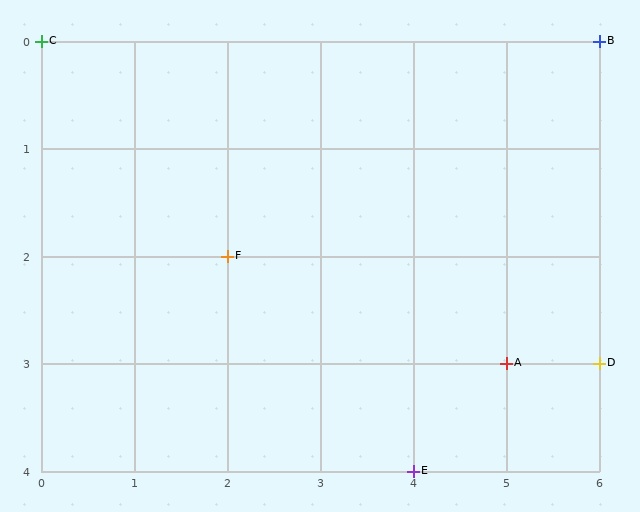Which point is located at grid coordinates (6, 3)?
Point D is at (6, 3).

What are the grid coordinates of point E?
Point E is at grid coordinates (4, 4).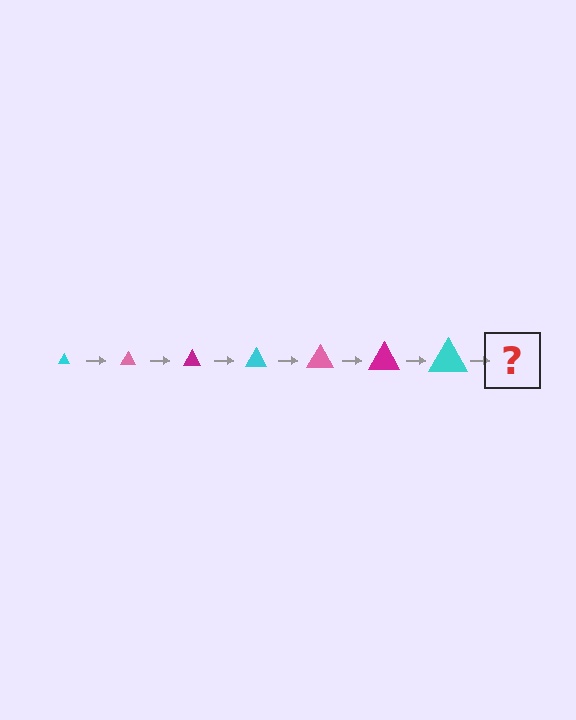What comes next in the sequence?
The next element should be a pink triangle, larger than the previous one.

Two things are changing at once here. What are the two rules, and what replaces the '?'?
The two rules are that the triangle grows larger each step and the color cycles through cyan, pink, and magenta. The '?' should be a pink triangle, larger than the previous one.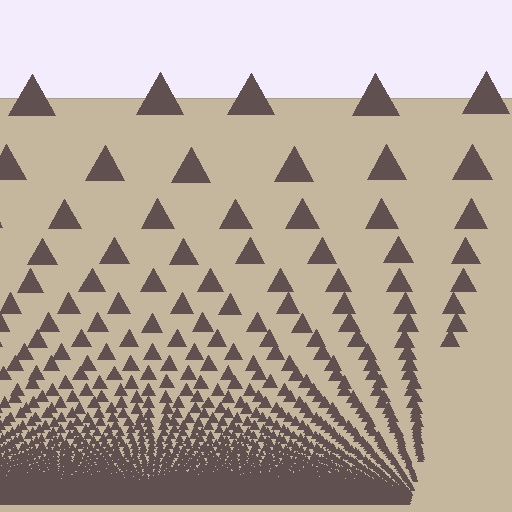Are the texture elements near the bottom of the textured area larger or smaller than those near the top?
Smaller. The gradient is inverted — elements near the bottom are smaller and denser.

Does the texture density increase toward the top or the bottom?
Density increases toward the bottom.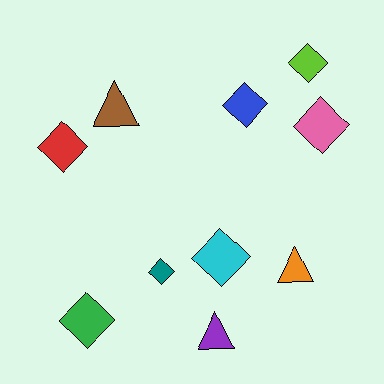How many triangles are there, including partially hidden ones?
There are 3 triangles.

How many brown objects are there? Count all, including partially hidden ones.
There is 1 brown object.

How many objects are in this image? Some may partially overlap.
There are 10 objects.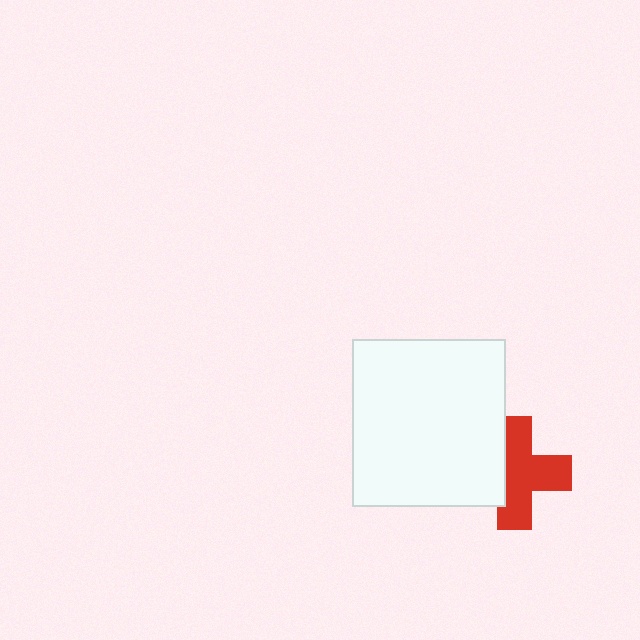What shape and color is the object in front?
The object in front is a white rectangle.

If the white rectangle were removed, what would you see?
You would see the complete red cross.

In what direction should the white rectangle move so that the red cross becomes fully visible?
The white rectangle should move left. That is the shortest direction to clear the overlap and leave the red cross fully visible.